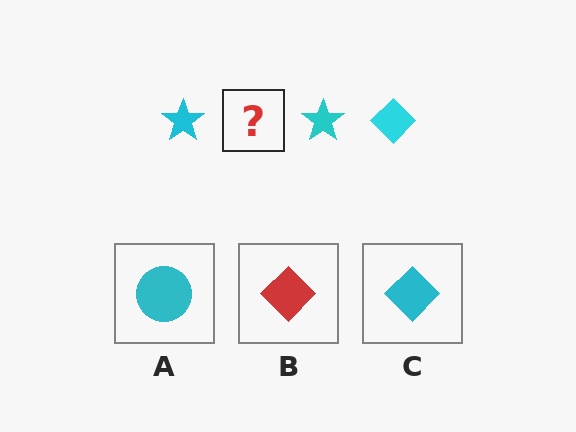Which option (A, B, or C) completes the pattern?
C.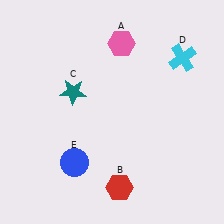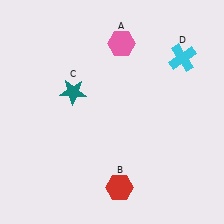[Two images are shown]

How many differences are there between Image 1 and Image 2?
There is 1 difference between the two images.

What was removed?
The blue circle (E) was removed in Image 2.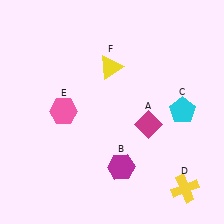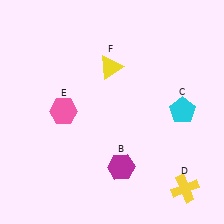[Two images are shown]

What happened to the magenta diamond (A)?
The magenta diamond (A) was removed in Image 2. It was in the bottom-right area of Image 1.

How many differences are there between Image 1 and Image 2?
There is 1 difference between the two images.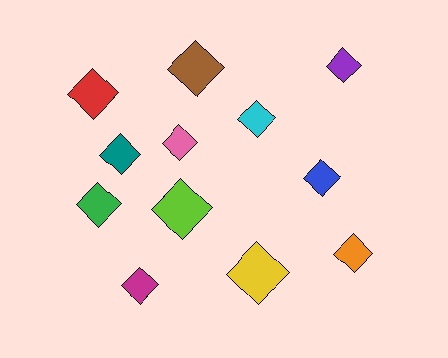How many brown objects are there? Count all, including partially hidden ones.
There is 1 brown object.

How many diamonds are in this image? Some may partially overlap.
There are 12 diamonds.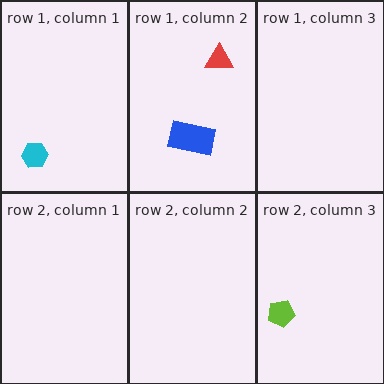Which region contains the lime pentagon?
The row 2, column 3 region.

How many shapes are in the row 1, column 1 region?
1.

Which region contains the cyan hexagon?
The row 1, column 1 region.